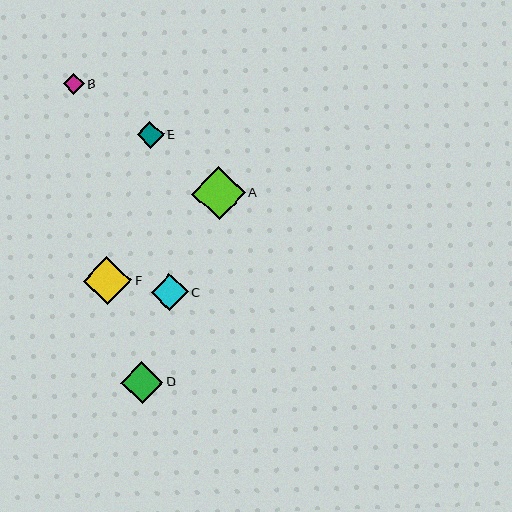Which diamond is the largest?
Diamond A is the largest with a size of approximately 54 pixels.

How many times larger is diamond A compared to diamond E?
Diamond A is approximately 2.0 times the size of diamond E.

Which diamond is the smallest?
Diamond B is the smallest with a size of approximately 20 pixels.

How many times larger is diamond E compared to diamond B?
Diamond E is approximately 1.3 times the size of diamond B.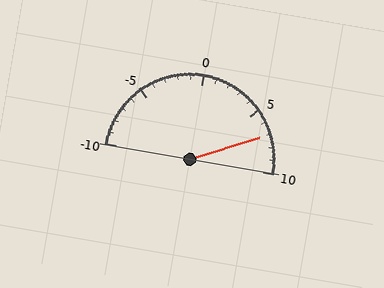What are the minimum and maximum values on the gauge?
The gauge ranges from -10 to 10.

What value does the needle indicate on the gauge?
The needle indicates approximately 7.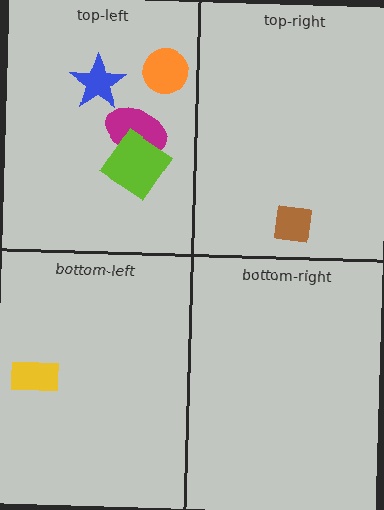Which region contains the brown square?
The top-right region.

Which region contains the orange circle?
The top-left region.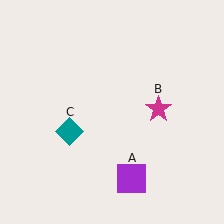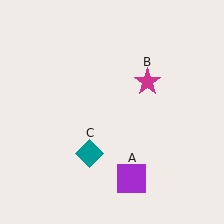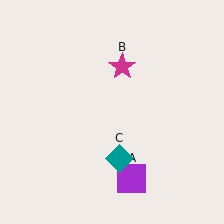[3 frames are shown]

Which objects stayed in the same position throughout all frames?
Purple square (object A) remained stationary.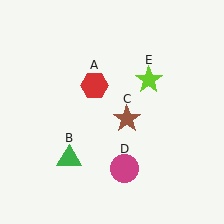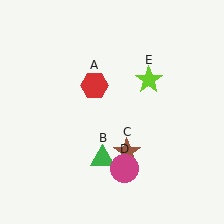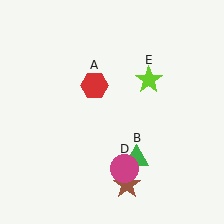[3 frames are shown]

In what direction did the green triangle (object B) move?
The green triangle (object B) moved right.